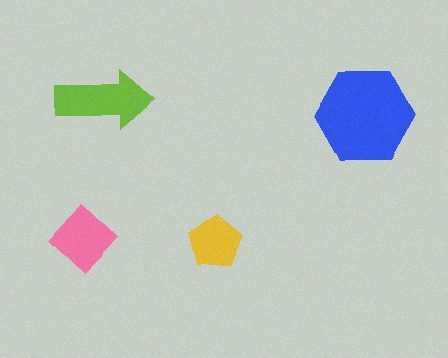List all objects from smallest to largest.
The yellow pentagon, the pink diamond, the lime arrow, the blue hexagon.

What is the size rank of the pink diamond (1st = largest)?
3rd.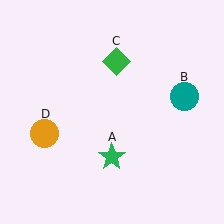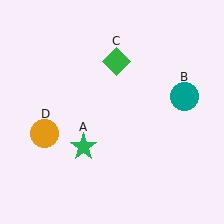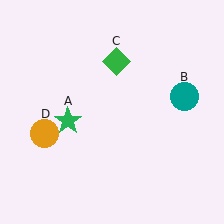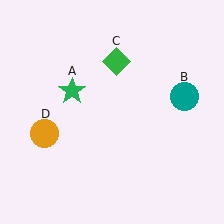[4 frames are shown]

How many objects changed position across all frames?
1 object changed position: green star (object A).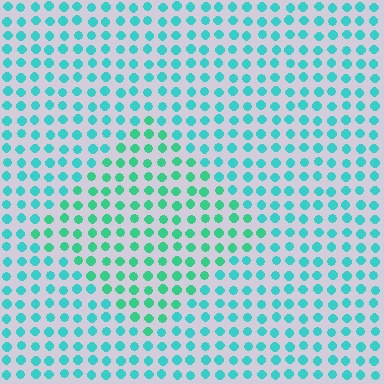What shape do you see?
I see a diamond.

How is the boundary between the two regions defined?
The boundary is defined purely by a slight shift in hue (about 25 degrees). Spacing, size, and orientation are identical on both sides.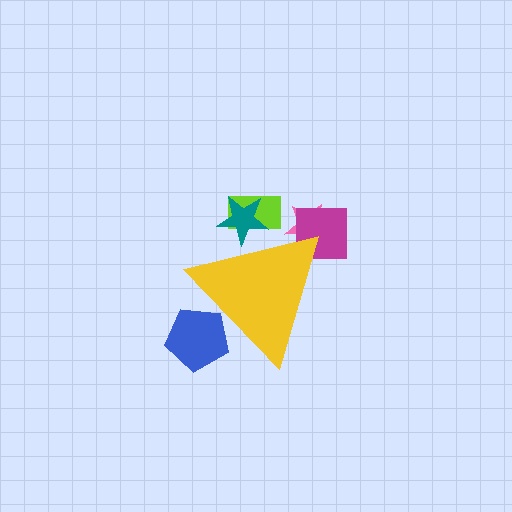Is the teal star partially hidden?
Yes, the teal star is partially hidden behind the yellow triangle.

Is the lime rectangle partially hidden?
Yes, the lime rectangle is partially hidden behind the yellow triangle.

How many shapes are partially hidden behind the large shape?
5 shapes are partially hidden.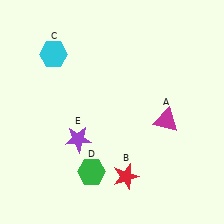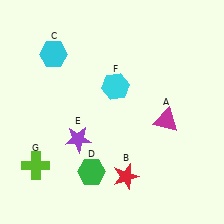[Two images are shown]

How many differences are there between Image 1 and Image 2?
There are 2 differences between the two images.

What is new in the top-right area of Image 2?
A cyan hexagon (F) was added in the top-right area of Image 2.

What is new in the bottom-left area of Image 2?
A lime cross (G) was added in the bottom-left area of Image 2.